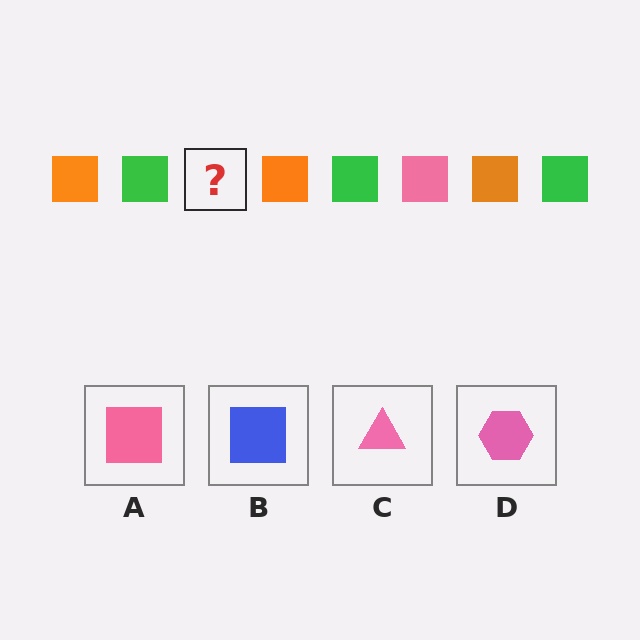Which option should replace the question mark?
Option A.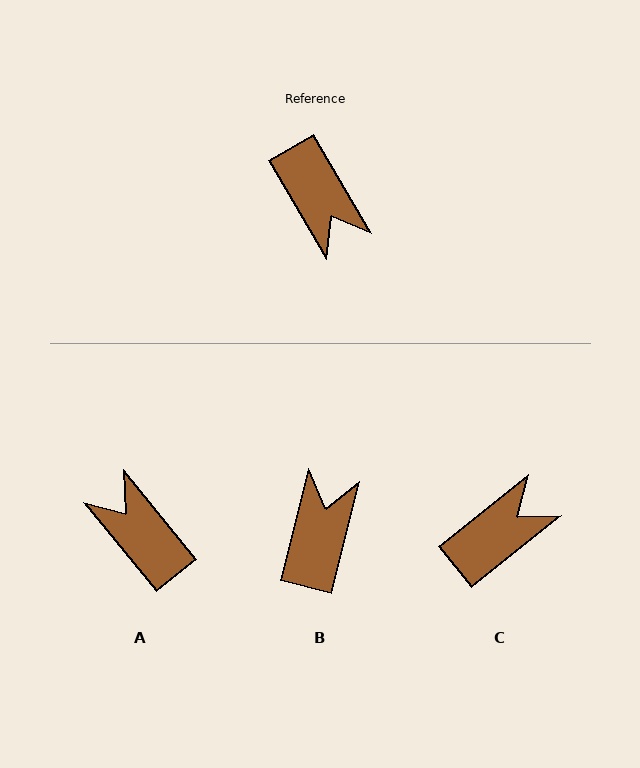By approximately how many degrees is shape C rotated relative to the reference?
Approximately 99 degrees counter-clockwise.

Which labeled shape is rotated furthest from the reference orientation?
A, about 171 degrees away.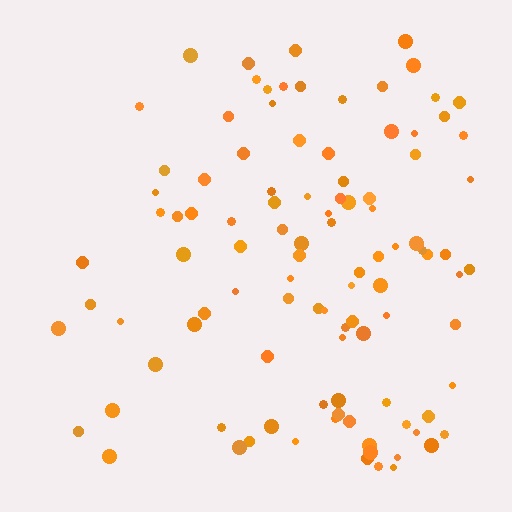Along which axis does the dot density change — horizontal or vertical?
Horizontal.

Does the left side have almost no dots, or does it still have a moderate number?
Still a moderate number, just noticeably fewer than the right.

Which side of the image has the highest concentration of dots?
The right.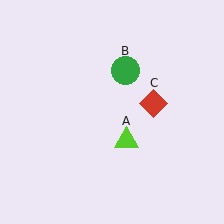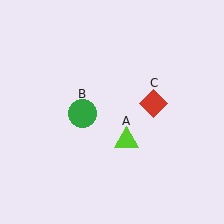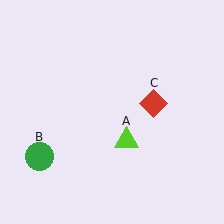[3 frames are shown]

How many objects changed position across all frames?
1 object changed position: green circle (object B).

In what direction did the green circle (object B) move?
The green circle (object B) moved down and to the left.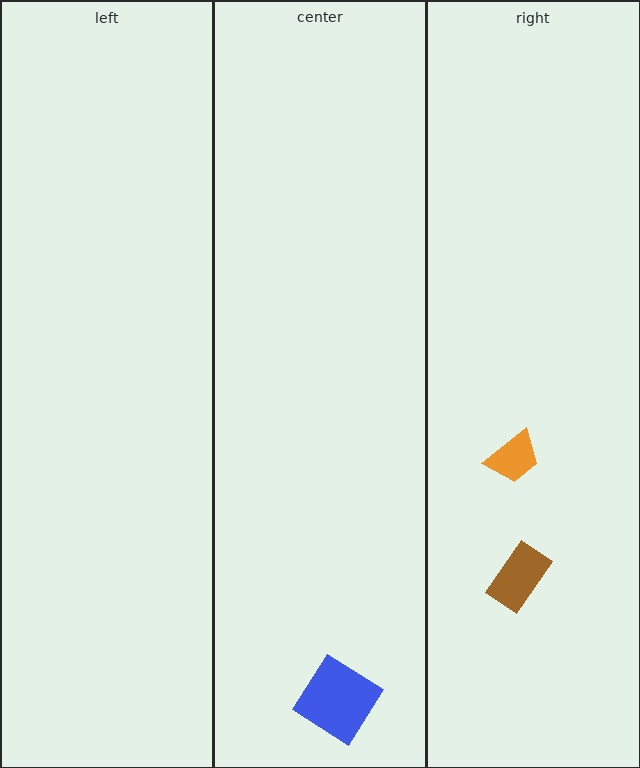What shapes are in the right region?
The brown rectangle, the orange trapezoid.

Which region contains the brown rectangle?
The right region.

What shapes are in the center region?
The blue diamond.